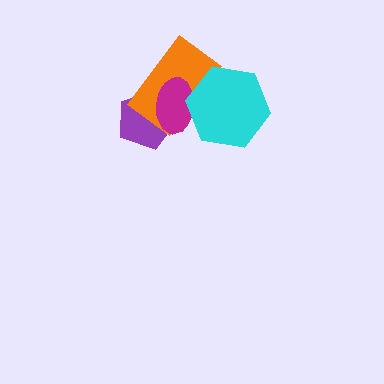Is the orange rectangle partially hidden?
Yes, it is partially covered by another shape.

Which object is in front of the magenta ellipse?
The cyan hexagon is in front of the magenta ellipse.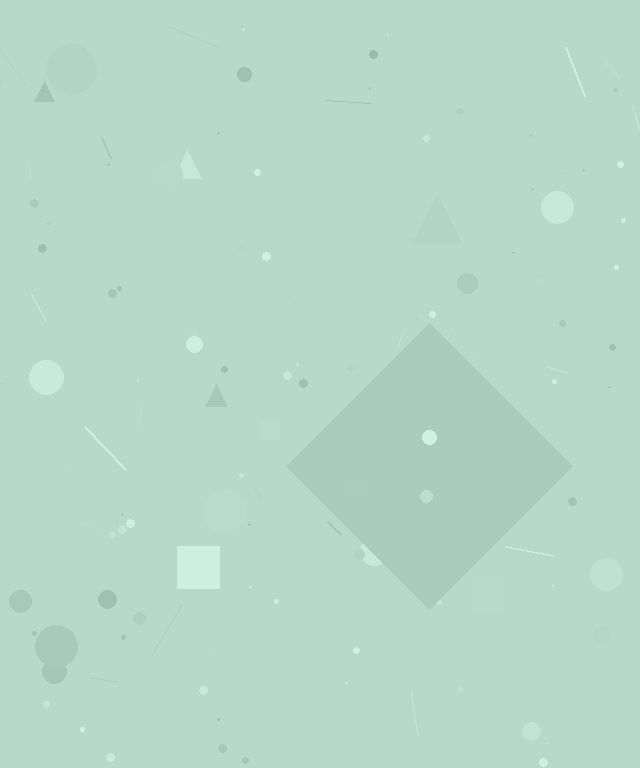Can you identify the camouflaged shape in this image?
The camouflaged shape is a diamond.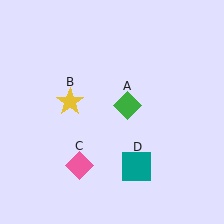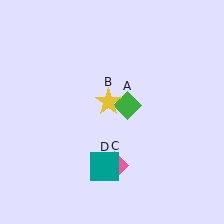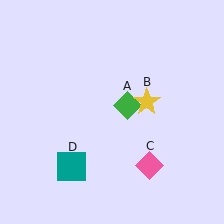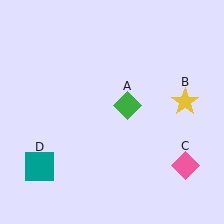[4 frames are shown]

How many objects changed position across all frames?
3 objects changed position: yellow star (object B), pink diamond (object C), teal square (object D).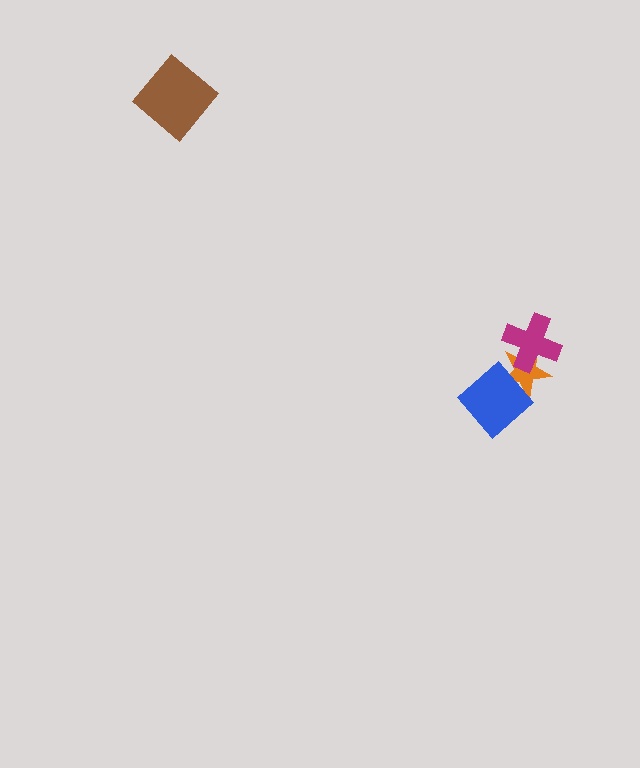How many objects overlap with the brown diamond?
0 objects overlap with the brown diamond.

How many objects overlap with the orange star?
2 objects overlap with the orange star.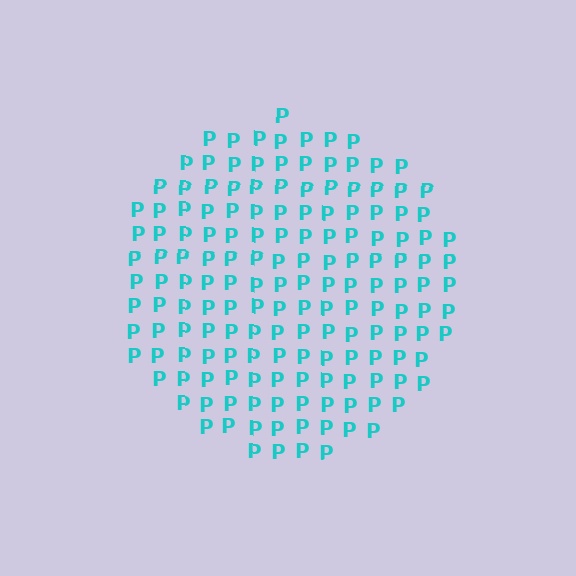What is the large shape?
The large shape is a circle.